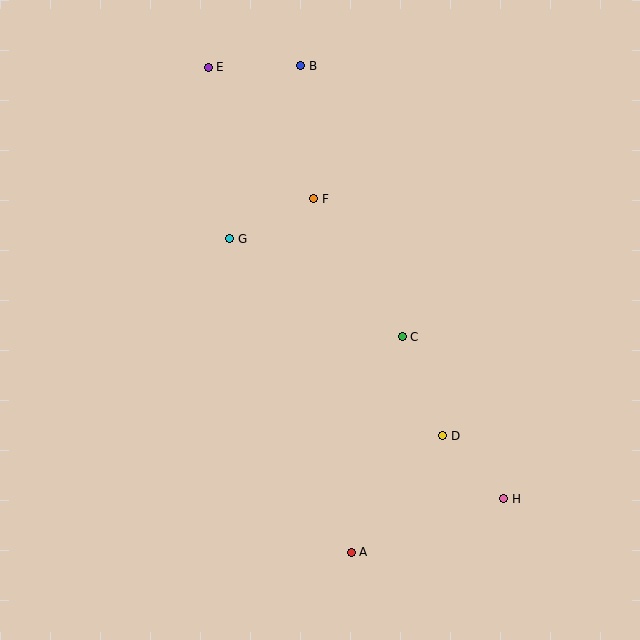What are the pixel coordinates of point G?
Point G is at (230, 239).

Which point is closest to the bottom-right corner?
Point H is closest to the bottom-right corner.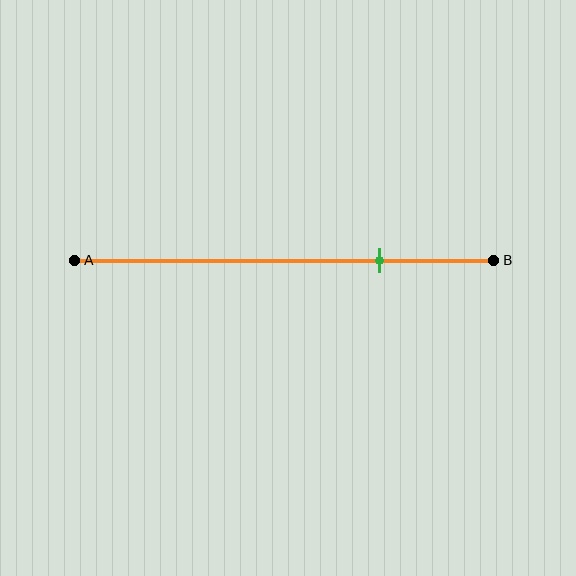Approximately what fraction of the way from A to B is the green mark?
The green mark is approximately 75% of the way from A to B.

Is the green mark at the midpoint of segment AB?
No, the mark is at about 75% from A, not at the 50% midpoint.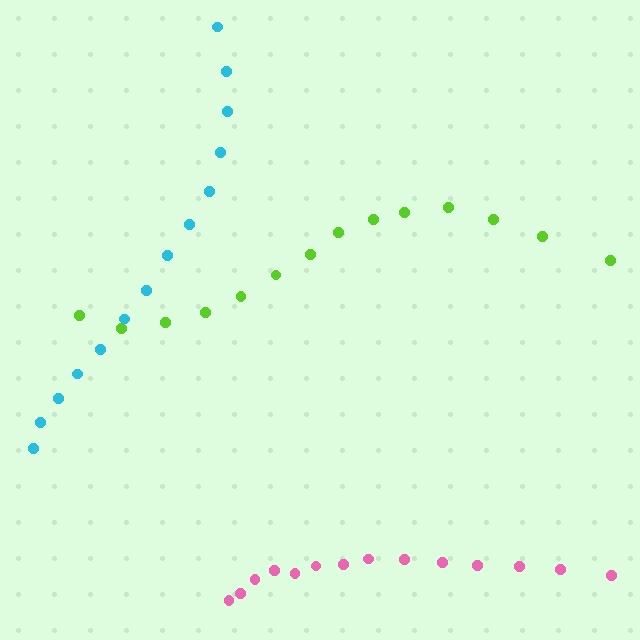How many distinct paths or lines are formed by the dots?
There are 3 distinct paths.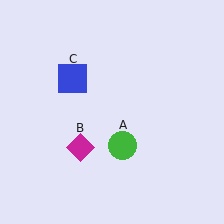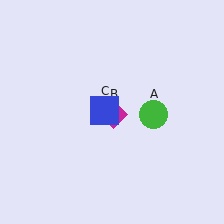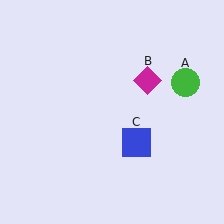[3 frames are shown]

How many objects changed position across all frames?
3 objects changed position: green circle (object A), magenta diamond (object B), blue square (object C).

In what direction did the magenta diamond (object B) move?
The magenta diamond (object B) moved up and to the right.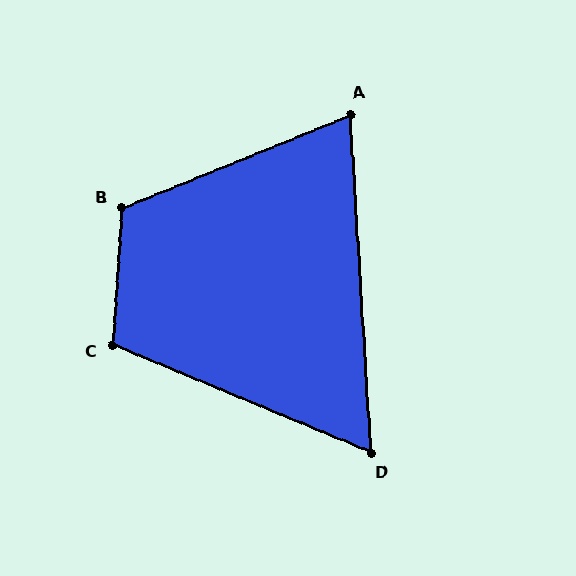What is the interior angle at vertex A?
Approximately 71 degrees (acute).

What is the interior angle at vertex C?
Approximately 109 degrees (obtuse).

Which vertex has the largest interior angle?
B, at approximately 116 degrees.